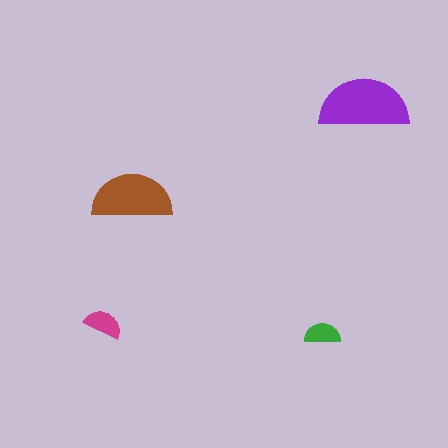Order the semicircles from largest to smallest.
the purple one, the brown one, the magenta one, the green one.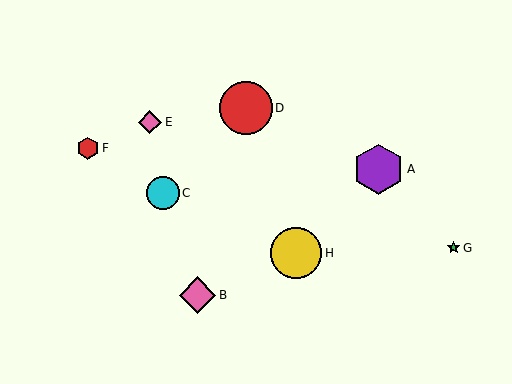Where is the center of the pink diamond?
The center of the pink diamond is at (198, 295).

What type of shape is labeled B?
Shape B is a pink diamond.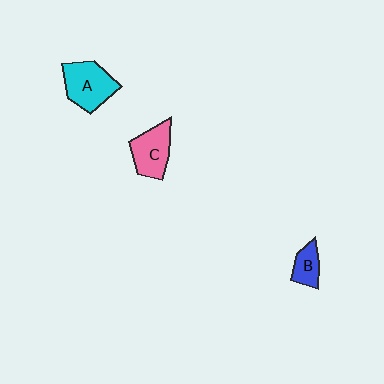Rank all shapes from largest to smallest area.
From largest to smallest: A (cyan), C (pink), B (blue).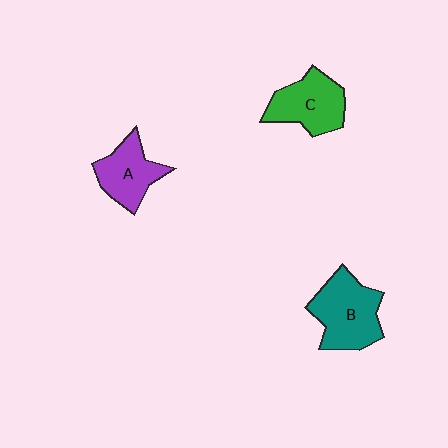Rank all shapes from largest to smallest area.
From largest to smallest: B (teal), C (green), A (purple).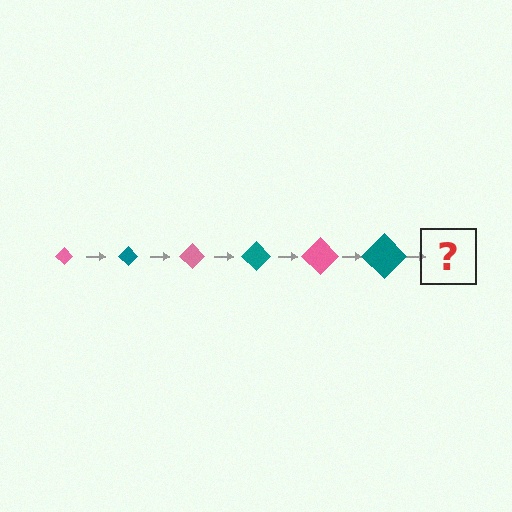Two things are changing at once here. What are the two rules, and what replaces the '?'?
The two rules are that the diamond grows larger each step and the color cycles through pink and teal. The '?' should be a pink diamond, larger than the previous one.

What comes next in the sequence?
The next element should be a pink diamond, larger than the previous one.